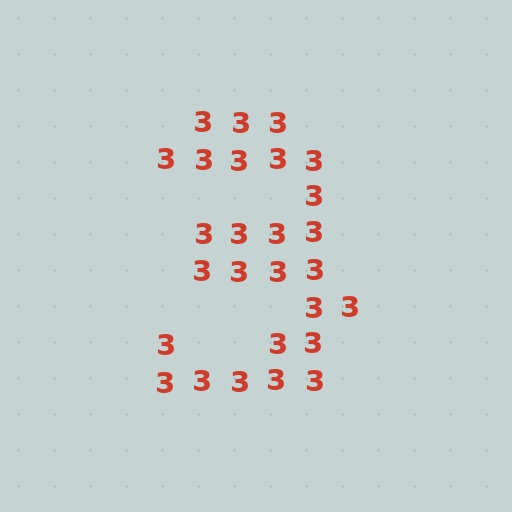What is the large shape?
The large shape is the digit 3.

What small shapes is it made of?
It is made of small digit 3's.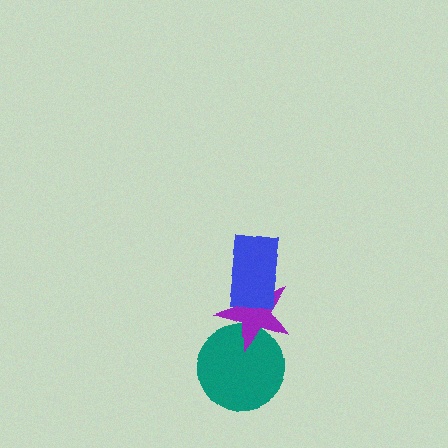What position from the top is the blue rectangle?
The blue rectangle is 1st from the top.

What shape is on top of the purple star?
The blue rectangle is on top of the purple star.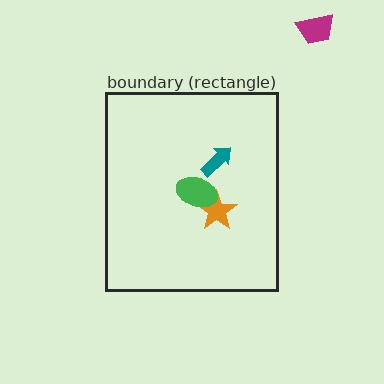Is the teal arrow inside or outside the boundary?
Inside.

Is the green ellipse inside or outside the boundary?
Inside.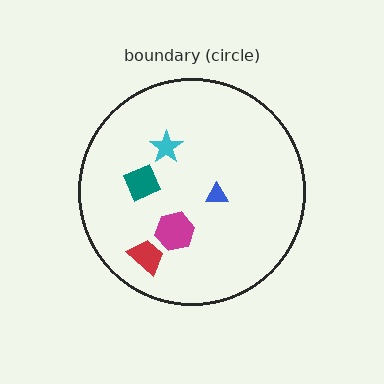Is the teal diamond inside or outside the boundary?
Inside.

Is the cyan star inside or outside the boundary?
Inside.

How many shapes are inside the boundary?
5 inside, 0 outside.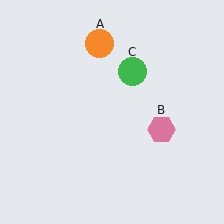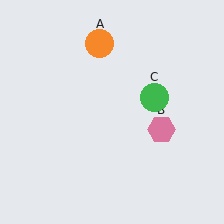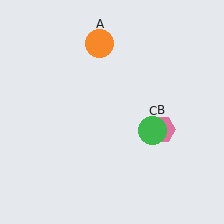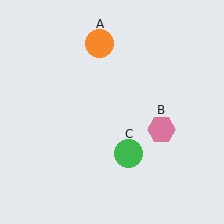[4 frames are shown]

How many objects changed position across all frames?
1 object changed position: green circle (object C).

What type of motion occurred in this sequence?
The green circle (object C) rotated clockwise around the center of the scene.